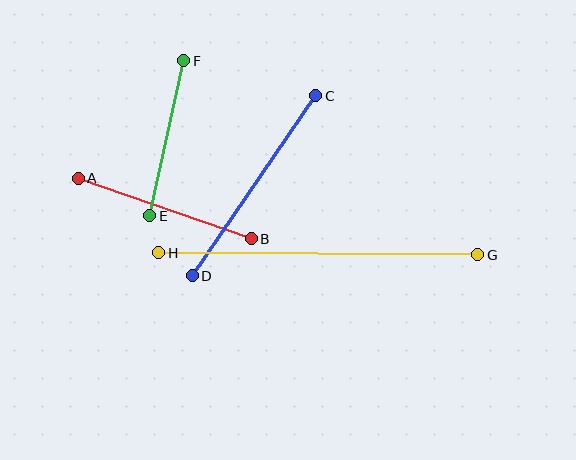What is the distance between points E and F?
The distance is approximately 159 pixels.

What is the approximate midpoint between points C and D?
The midpoint is at approximately (254, 186) pixels.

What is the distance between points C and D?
The distance is approximately 219 pixels.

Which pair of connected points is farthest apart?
Points G and H are farthest apart.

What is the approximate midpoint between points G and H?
The midpoint is at approximately (318, 254) pixels.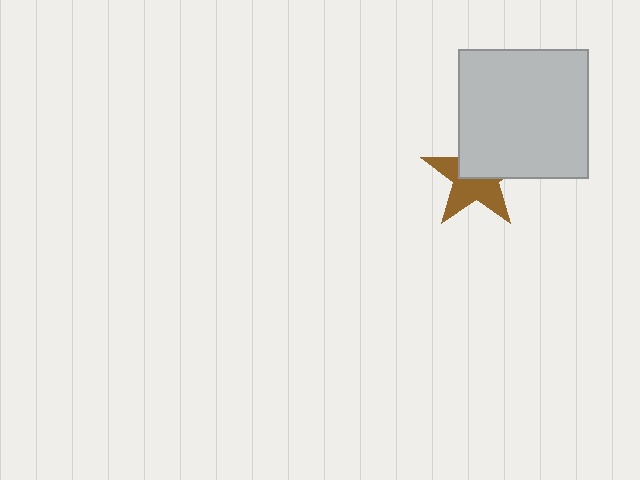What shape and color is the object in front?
The object in front is a light gray square.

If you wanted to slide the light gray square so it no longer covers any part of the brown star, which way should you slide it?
Slide it toward the upper-right — that is the most direct way to separate the two shapes.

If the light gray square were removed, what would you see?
You would see the complete brown star.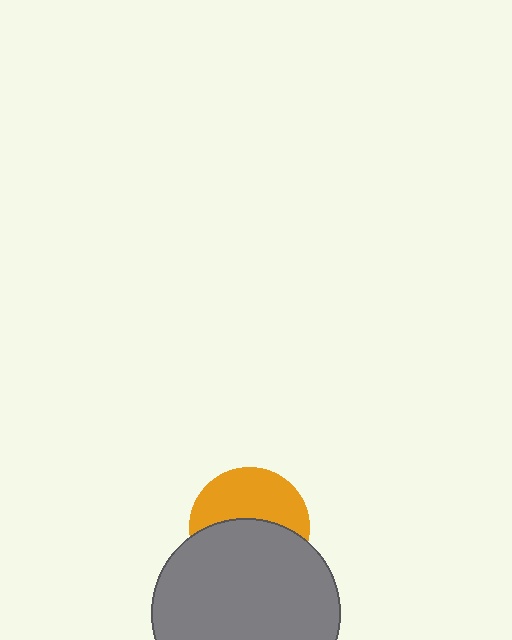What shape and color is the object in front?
The object in front is a gray circle.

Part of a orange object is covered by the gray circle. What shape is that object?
It is a circle.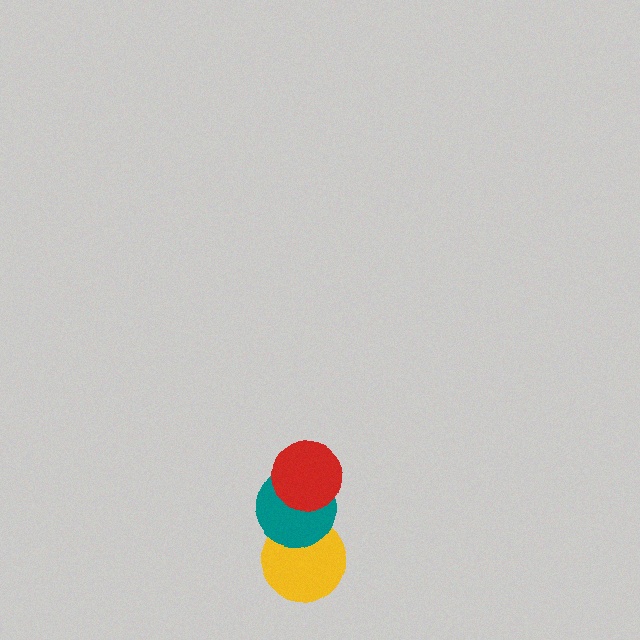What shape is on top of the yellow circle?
The teal circle is on top of the yellow circle.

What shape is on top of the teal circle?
The red circle is on top of the teal circle.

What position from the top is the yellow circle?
The yellow circle is 3rd from the top.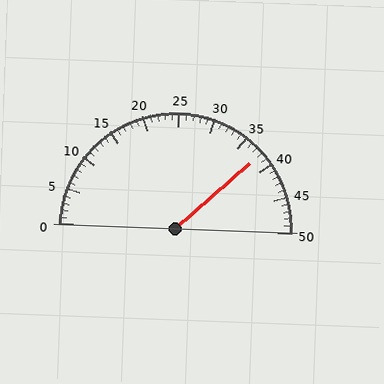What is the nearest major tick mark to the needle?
The nearest major tick mark is 40.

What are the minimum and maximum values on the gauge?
The gauge ranges from 0 to 50.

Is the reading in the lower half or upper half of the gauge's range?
The reading is in the upper half of the range (0 to 50).